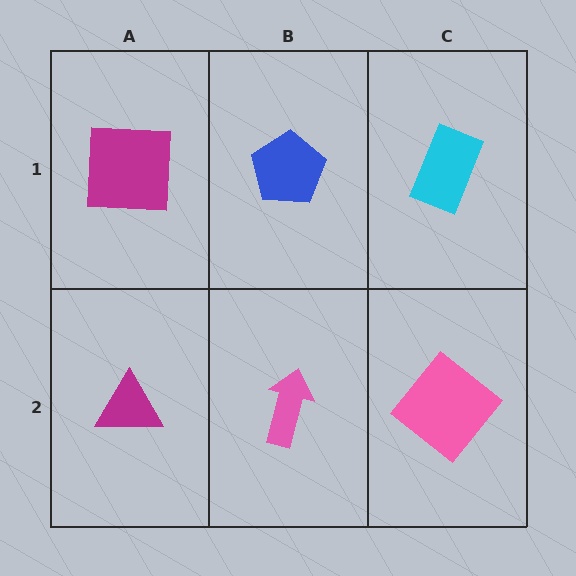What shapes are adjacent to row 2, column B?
A blue pentagon (row 1, column B), a magenta triangle (row 2, column A), a pink diamond (row 2, column C).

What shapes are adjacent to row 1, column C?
A pink diamond (row 2, column C), a blue pentagon (row 1, column B).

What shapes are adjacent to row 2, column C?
A cyan rectangle (row 1, column C), a pink arrow (row 2, column B).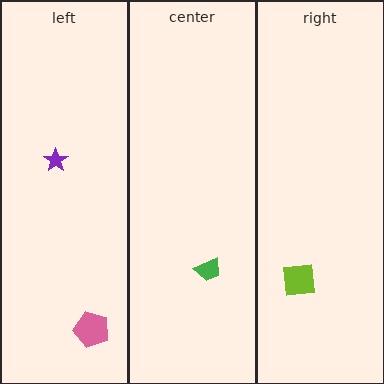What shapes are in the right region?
The lime square.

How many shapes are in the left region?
2.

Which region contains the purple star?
The left region.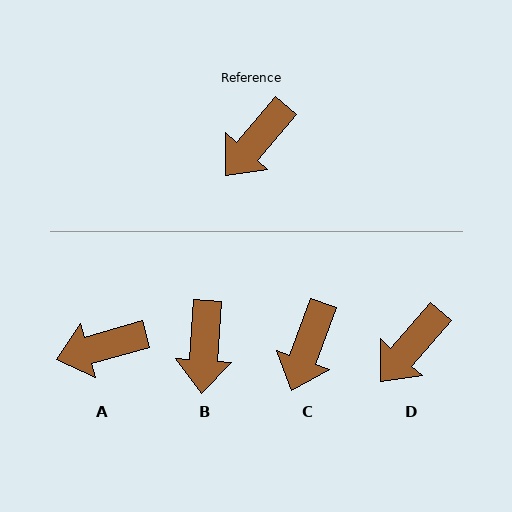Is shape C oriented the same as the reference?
No, it is off by about 21 degrees.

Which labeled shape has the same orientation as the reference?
D.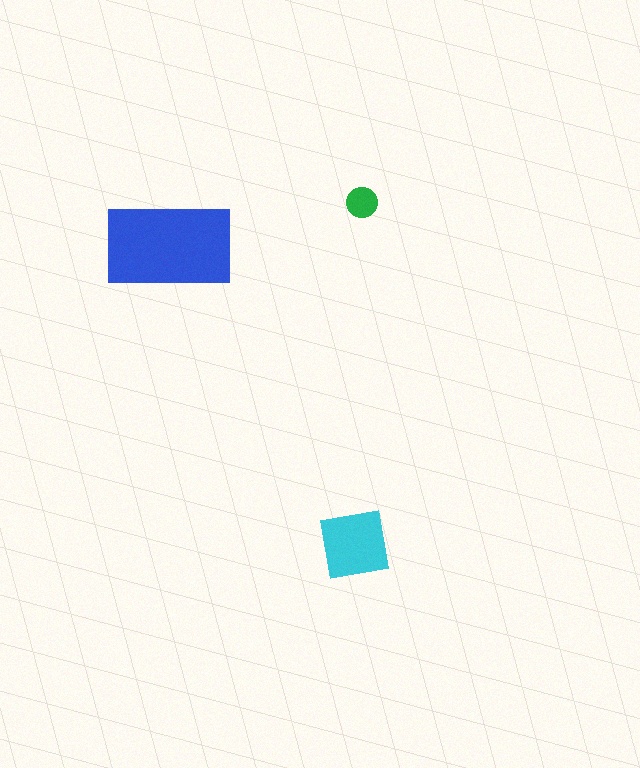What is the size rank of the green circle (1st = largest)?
3rd.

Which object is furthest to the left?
The blue rectangle is leftmost.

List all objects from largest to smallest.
The blue rectangle, the cyan square, the green circle.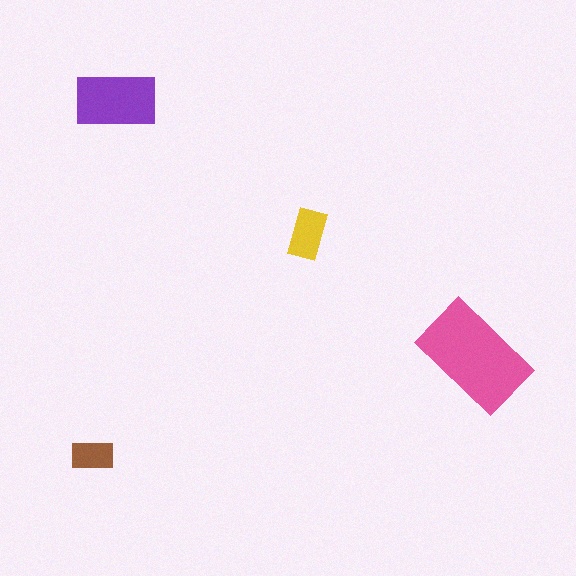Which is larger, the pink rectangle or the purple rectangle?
The pink one.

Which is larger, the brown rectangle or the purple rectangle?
The purple one.